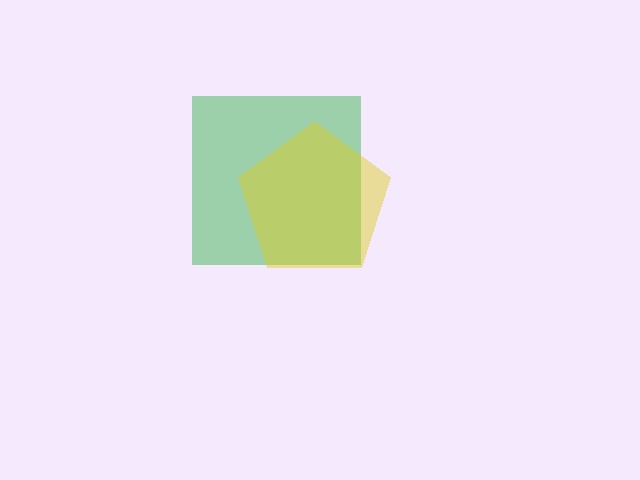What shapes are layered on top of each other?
The layered shapes are: a green square, a yellow pentagon.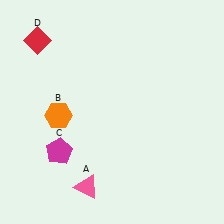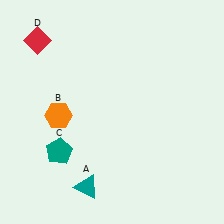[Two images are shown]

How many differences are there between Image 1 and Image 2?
There are 2 differences between the two images.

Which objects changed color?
A changed from pink to teal. C changed from magenta to teal.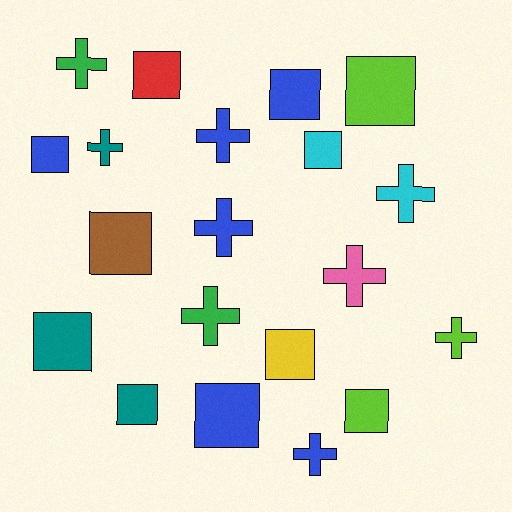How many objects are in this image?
There are 20 objects.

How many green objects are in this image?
There are 2 green objects.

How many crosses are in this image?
There are 9 crosses.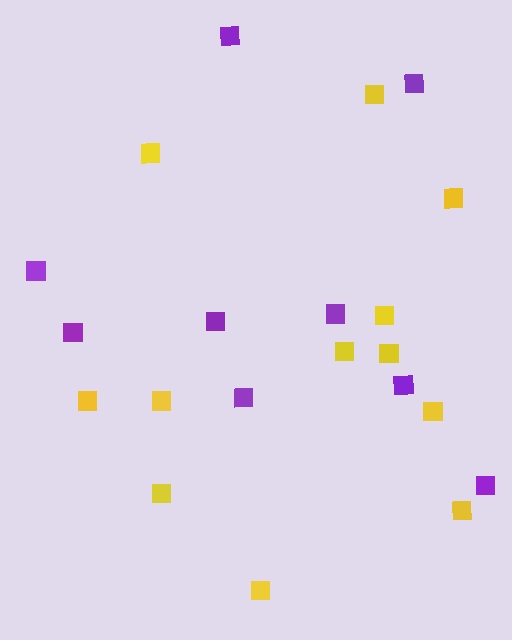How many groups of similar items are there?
There are 2 groups: one group of yellow squares (12) and one group of purple squares (9).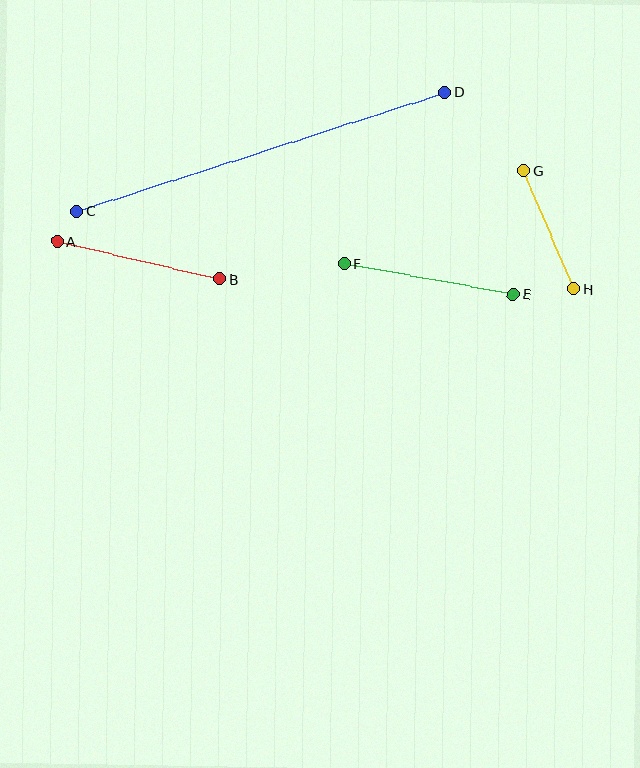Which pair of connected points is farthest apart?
Points C and D are farthest apart.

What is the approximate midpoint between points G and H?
The midpoint is at approximately (548, 230) pixels.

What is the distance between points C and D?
The distance is approximately 387 pixels.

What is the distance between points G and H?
The distance is approximately 128 pixels.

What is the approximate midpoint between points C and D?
The midpoint is at approximately (261, 152) pixels.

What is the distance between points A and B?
The distance is approximately 167 pixels.